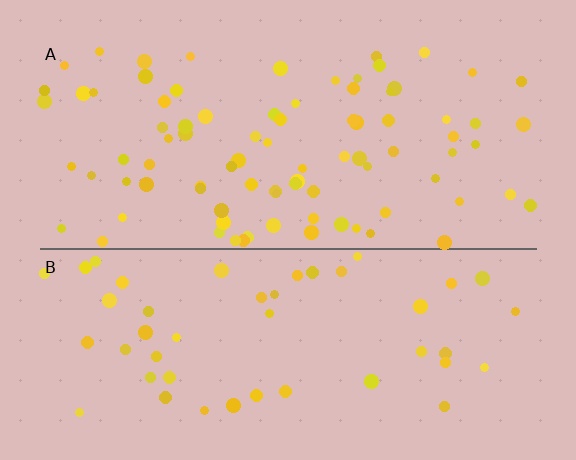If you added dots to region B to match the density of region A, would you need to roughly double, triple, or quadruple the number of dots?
Approximately double.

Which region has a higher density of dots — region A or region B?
A (the top).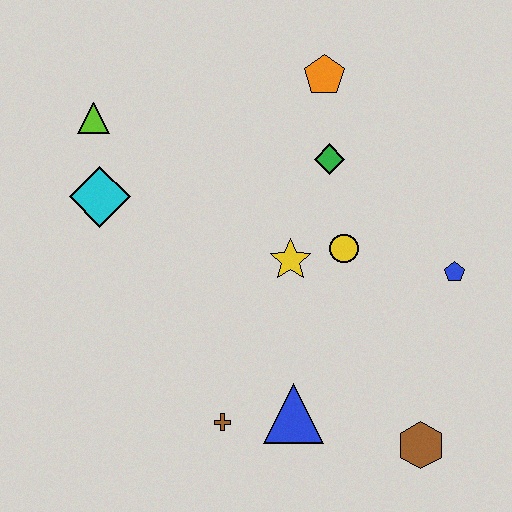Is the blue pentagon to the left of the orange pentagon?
No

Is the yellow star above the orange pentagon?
No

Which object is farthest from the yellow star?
The lime triangle is farthest from the yellow star.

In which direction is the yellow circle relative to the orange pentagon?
The yellow circle is below the orange pentagon.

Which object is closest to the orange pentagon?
The green diamond is closest to the orange pentagon.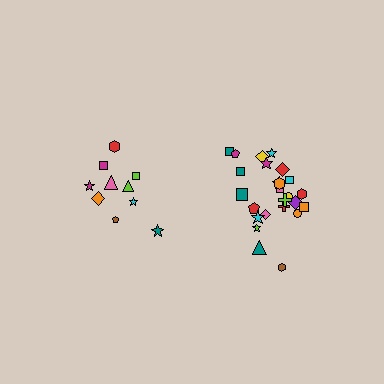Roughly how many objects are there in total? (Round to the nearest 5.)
Roughly 35 objects in total.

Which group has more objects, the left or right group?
The right group.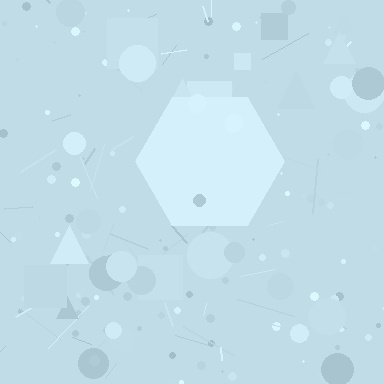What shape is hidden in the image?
A hexagon is hidden in the image.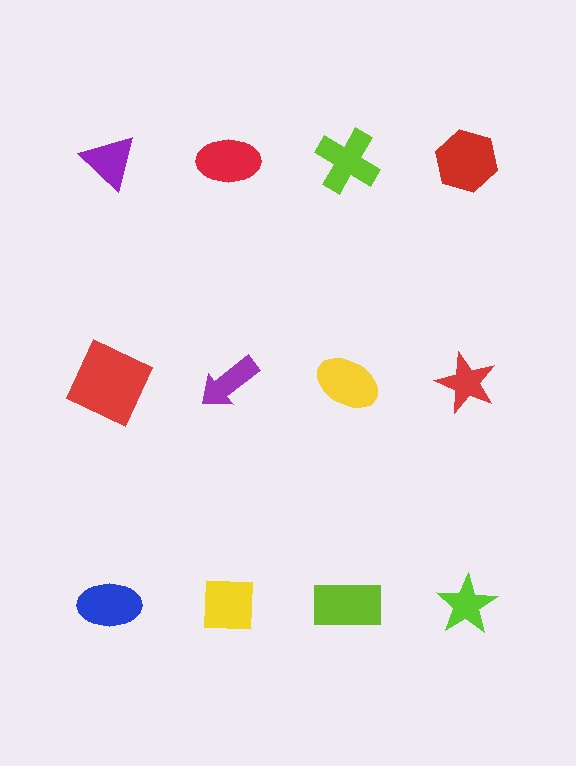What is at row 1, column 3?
A lime cross.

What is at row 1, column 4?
A red hexagon.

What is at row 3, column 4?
A lime star.